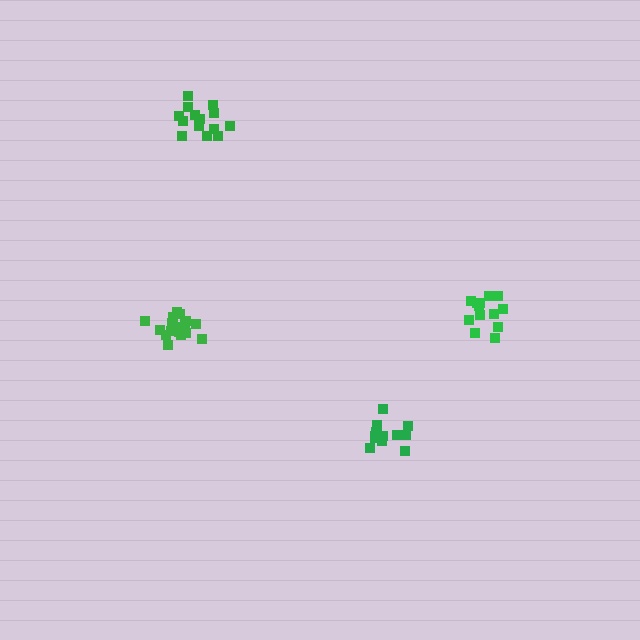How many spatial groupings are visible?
There are 4 spatial groupings.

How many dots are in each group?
Group 1: 13 dots, Group 2: 17 dots, Group 3: 13 dots, Group 4: 15 dots (58 total).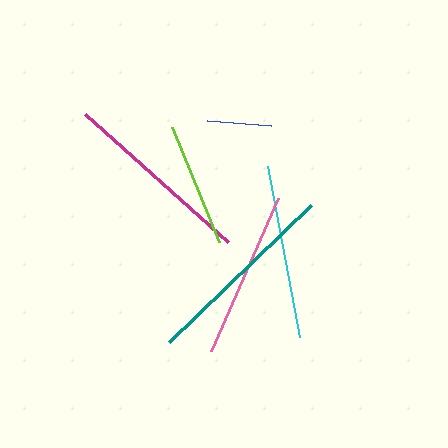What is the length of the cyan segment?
The cyan segment is approximately 174 pixels long.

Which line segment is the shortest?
The blue line is the shortest at approximately 64 pixels.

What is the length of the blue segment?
The blue segment is approximately 64 pixels long.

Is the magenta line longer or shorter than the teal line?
The teal line is longer than the magenta line.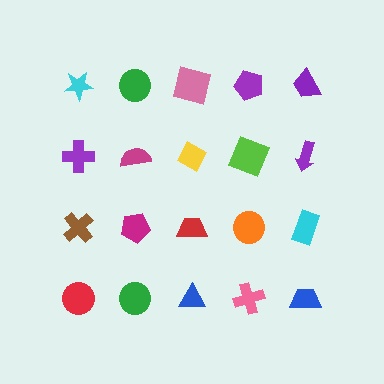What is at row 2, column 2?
A magenta semicircle.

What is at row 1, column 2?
A green circle.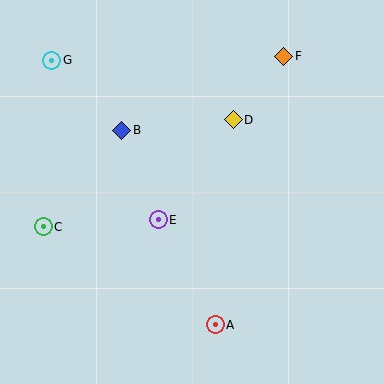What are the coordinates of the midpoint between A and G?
The midpoint between A and G is at (133, 193).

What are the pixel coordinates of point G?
Point G is at (51, 60).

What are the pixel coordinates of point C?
Point C is at (43, 227).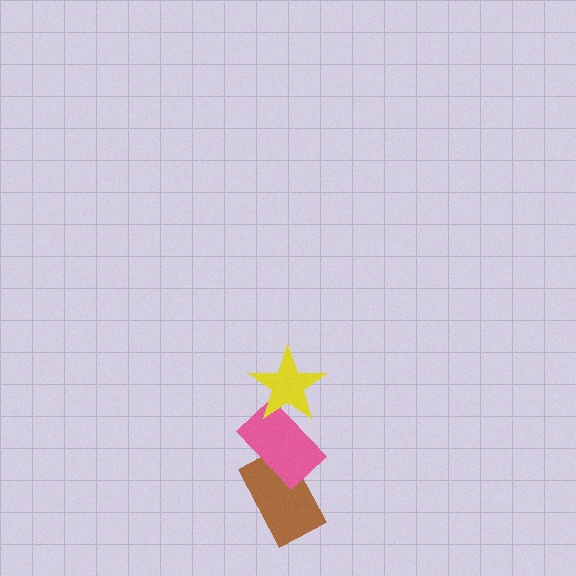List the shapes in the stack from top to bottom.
From top to bottom: the yellow star, the pink rectangle, the brown rectangle.